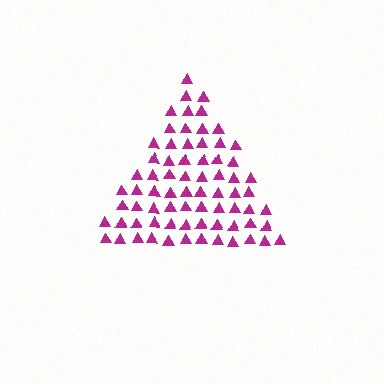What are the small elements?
The small elements are triangles.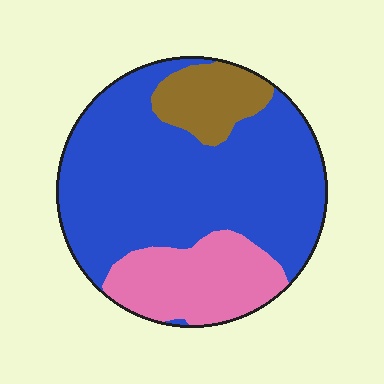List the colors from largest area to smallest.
From largest to smallest: blue, pink, brown.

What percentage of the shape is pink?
Pink covers 22% of the shape.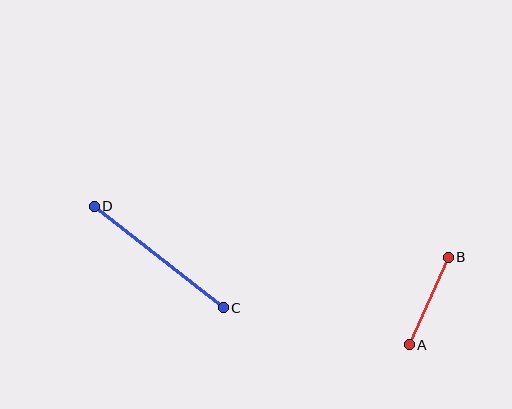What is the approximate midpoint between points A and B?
The midpoint is at approximately (429, 301) pixels.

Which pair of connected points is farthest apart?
Points C and D are farthest apart.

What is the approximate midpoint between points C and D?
The midpoint is at approximately (159, 257) pixels.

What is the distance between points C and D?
The distance is approximately 164 pixels.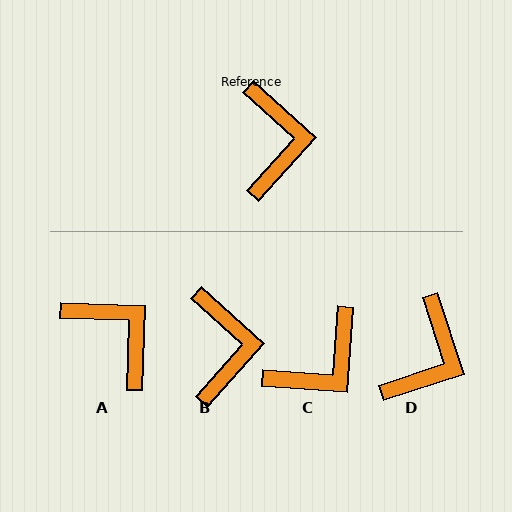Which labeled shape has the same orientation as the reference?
B.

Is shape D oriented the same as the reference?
No, it is off by about 30 degrees.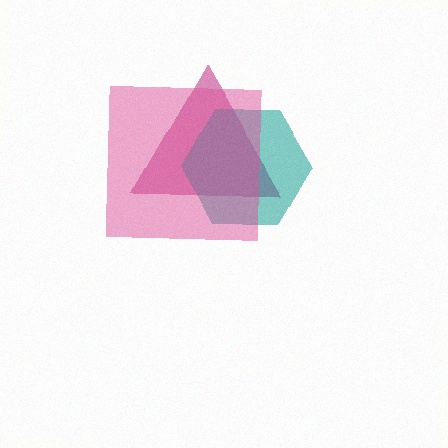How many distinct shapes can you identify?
There are 3 distinct shapes: a magenta triangle, a teal hexagon, a pink square.